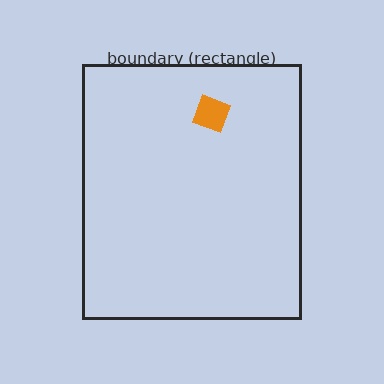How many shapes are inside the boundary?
1 inside, 0 outside.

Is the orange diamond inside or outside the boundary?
Inside.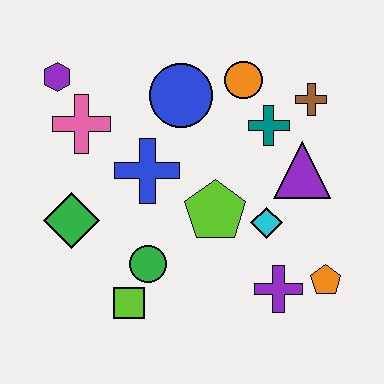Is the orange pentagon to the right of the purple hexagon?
Yes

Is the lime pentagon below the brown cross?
Yes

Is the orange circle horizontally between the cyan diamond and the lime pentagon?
Yes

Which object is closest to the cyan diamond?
The lime pentagon is closest to the cyan diamond.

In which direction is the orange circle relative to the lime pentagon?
The orange circle is above the lime pentagon.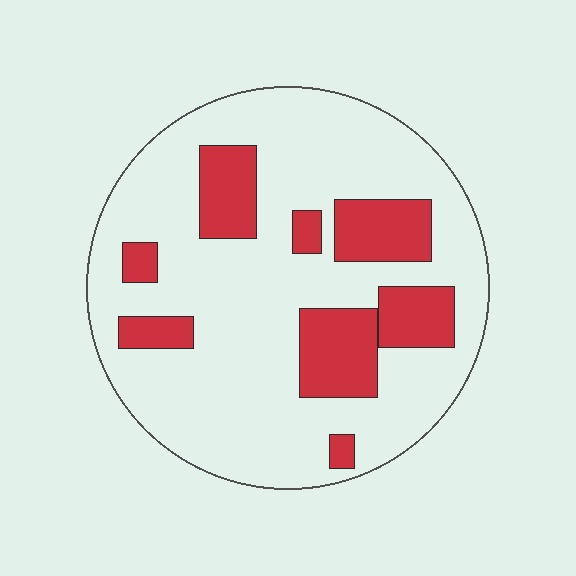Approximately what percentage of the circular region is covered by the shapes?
Approximately 25%.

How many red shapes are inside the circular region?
8.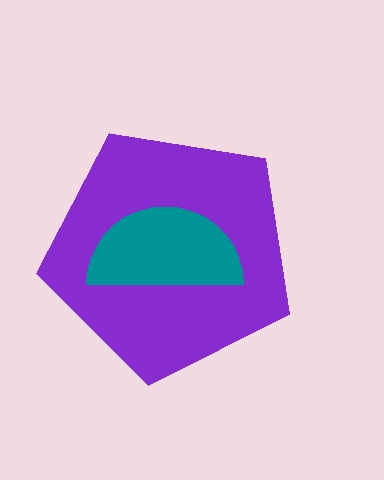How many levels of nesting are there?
2.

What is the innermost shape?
The teal semicircle.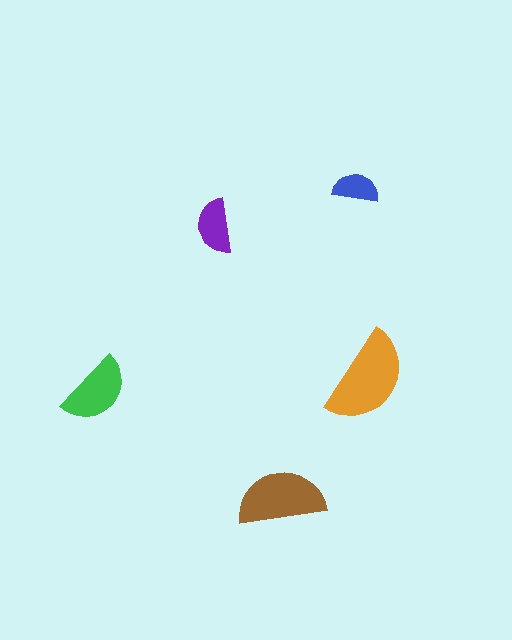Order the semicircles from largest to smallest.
the orange one, the brown one, the green one, the purple one, the blue one.